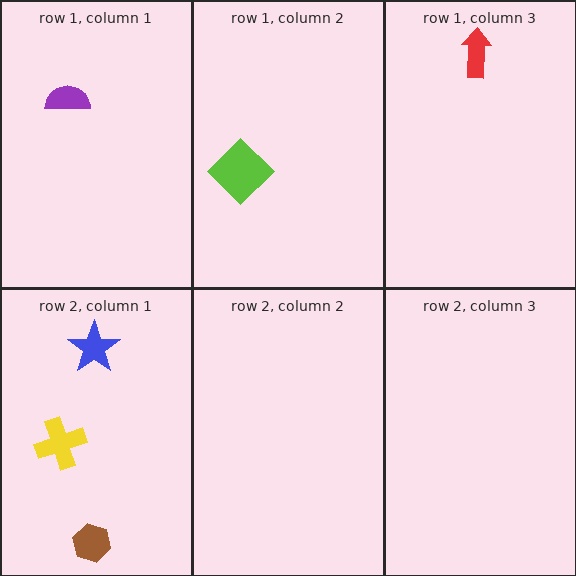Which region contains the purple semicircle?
The row 1, column 1 region.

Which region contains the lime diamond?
The row 1, column 2 region.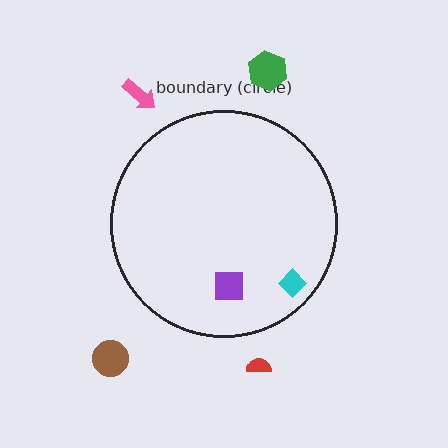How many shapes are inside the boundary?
2 inside, 4 outside.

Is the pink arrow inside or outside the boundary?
Outside.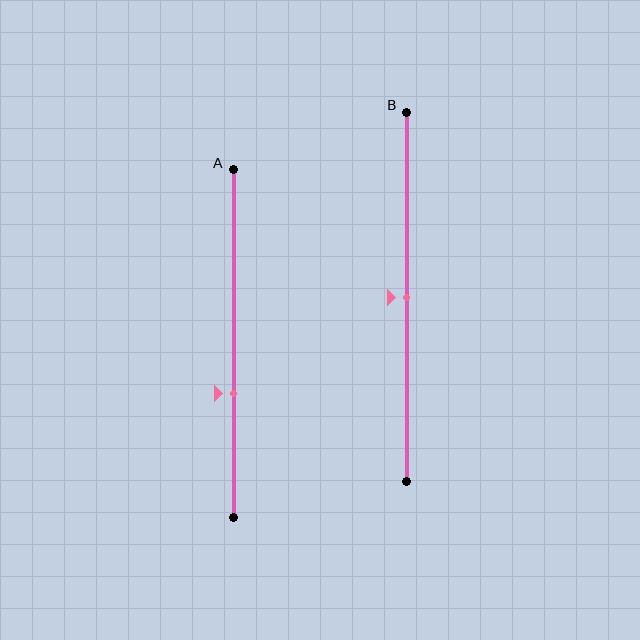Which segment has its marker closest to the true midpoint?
Segment B has its marker closest to the true midpoint.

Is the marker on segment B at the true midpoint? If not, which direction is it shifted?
Yes, the marker on segment B is at the true midpoint.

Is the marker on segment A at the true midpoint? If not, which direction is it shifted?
No, the marker on segment A is shifted downward by about 14% of the segment length.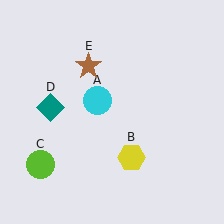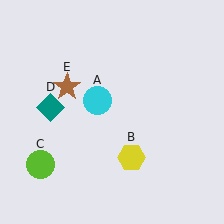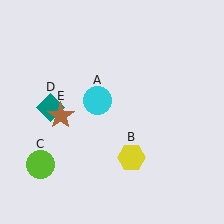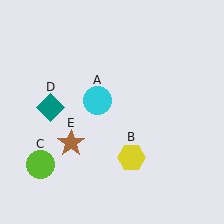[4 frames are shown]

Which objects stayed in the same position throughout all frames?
Cyan circle (object A) and yellow hexagon (object B) and lime circle (object C) and teal diamond (object D) remained stationary.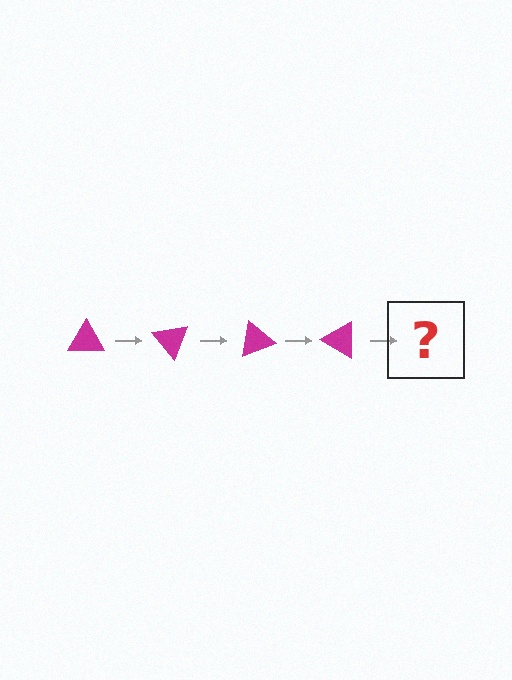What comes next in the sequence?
The next element should be a magenta triangle rotated 200 degrees.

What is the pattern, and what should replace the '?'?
The pattern is that the triangle rotates 50 degrees each step. The '?' should be a magenta triangle rotated 200 degrees.